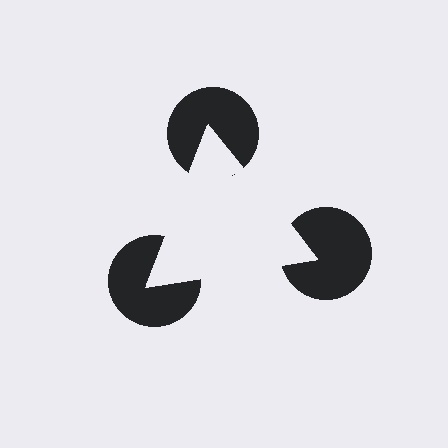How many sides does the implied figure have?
3 sides.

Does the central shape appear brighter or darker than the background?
It typically appears slightly brighter than the background, even though no actual brightness change is drawn.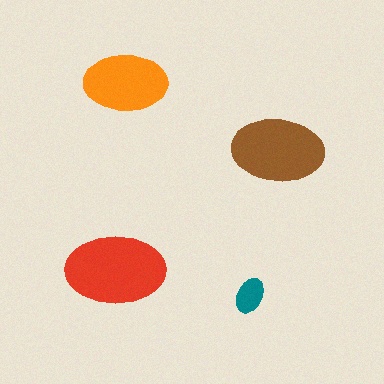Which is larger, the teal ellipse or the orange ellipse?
The orange one.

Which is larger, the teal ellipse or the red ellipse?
The red one.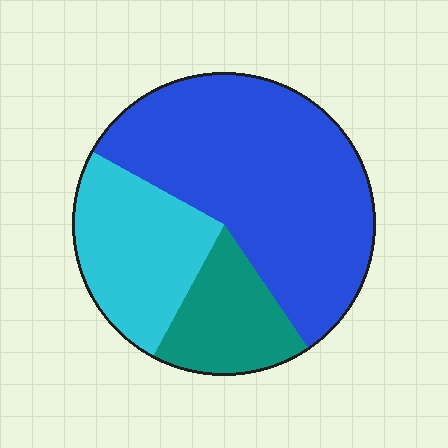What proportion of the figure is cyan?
Cyan covers about 25% of the figure.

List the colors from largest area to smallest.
From largest to smallest: blue, cyan, teal.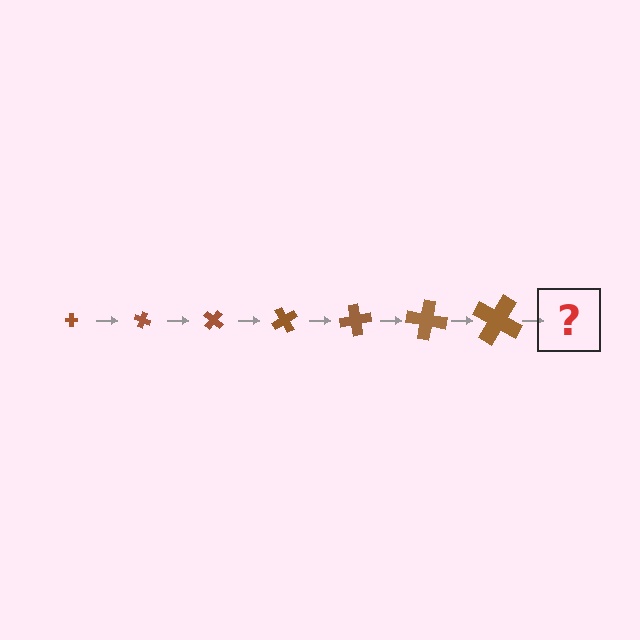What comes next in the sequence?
The next element should be a cross, larger than the previous one and rotated 140 degrees from the start.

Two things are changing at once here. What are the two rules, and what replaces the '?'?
The two rules are that the cross grows larger each step and it rotates 20 degrees each step. The '?' should be a cross, larger than the previous one and rotated 140 degrees from the start.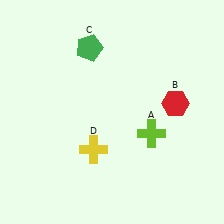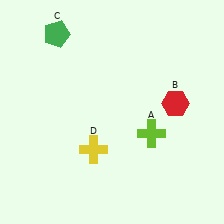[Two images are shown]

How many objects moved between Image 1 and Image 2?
1 object moved between the two images.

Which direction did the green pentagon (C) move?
The green pentagon (C) moved left.